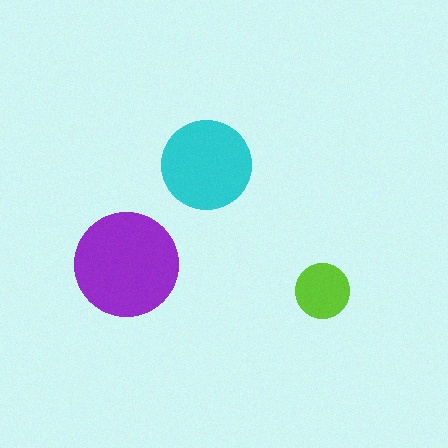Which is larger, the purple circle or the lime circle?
The purple one.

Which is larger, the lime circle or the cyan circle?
The cyan one.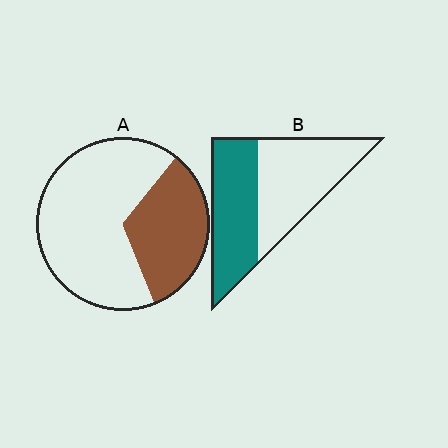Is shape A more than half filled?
No.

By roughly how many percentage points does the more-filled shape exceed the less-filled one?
By roughly 15 percentage points (B over A).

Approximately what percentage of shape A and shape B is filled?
A is approximately 35% and B is approximately 45%.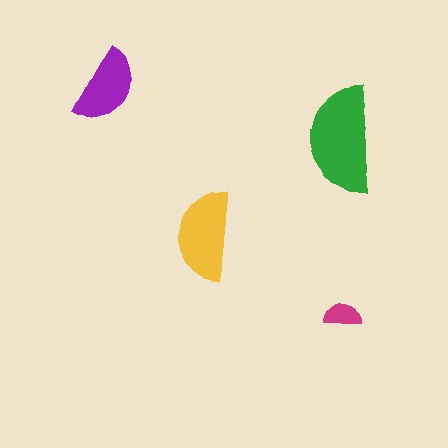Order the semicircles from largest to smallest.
the green one, the yellow one, the purple one, the magenta one.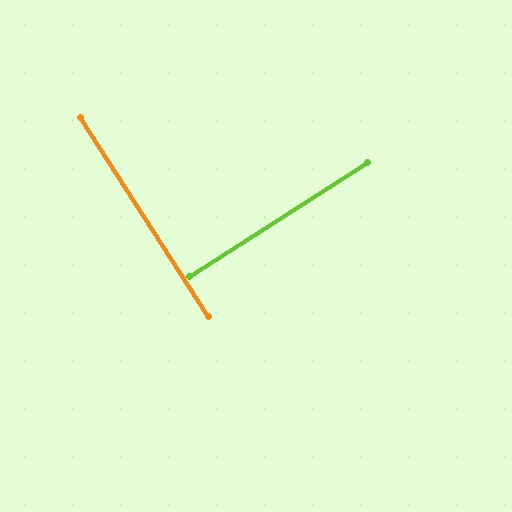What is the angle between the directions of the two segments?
Approximately 90 degrees.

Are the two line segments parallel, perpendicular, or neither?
Perpendicular — they meet at approximately 90°.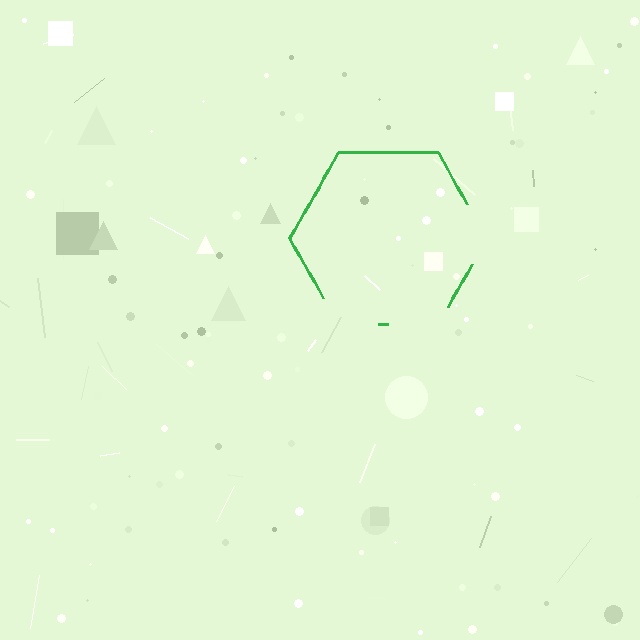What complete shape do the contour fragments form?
The contour fragments form a hexagon.